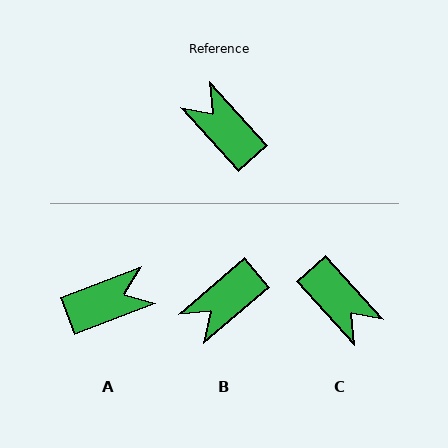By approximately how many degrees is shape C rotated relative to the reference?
Approximately 180 degrees counter-clockwise.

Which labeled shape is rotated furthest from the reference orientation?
C, about 180 degrees away.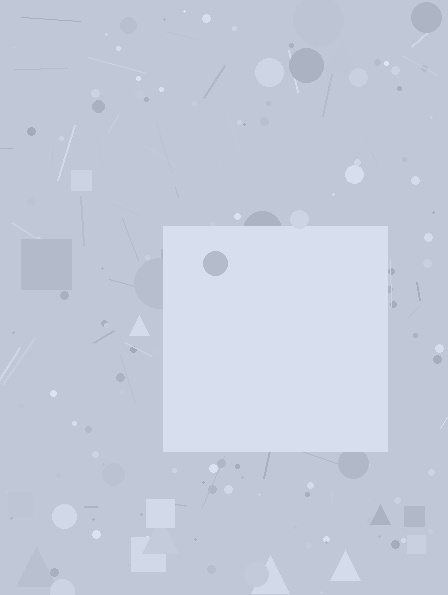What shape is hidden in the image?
A square is hidden in the image.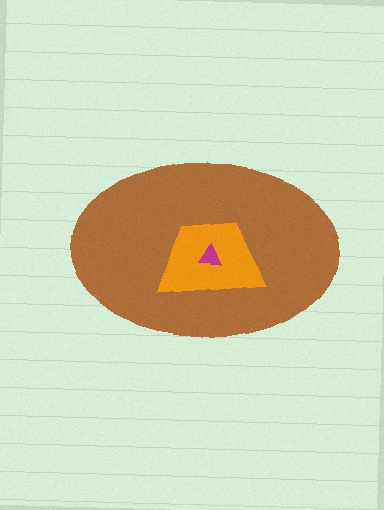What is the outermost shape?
The brown ellipse.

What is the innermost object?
The magenta triangle.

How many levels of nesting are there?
3.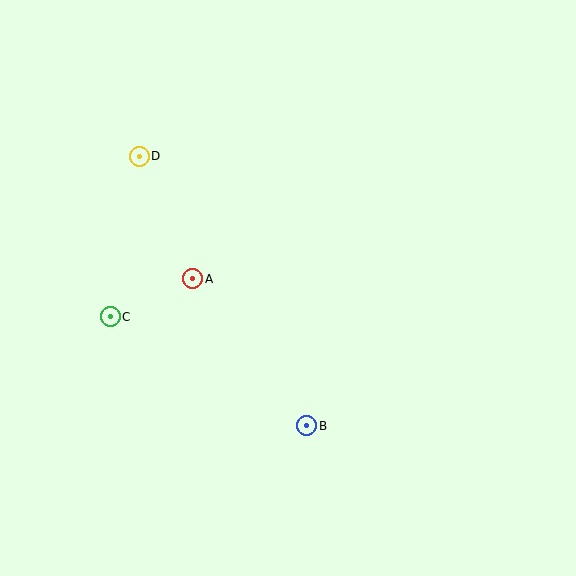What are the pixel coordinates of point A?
Point A is at (193, 279).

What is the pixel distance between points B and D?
The distance between B and D is 317 pixels.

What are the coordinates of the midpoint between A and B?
The midpoint between A and B is at (250, 352).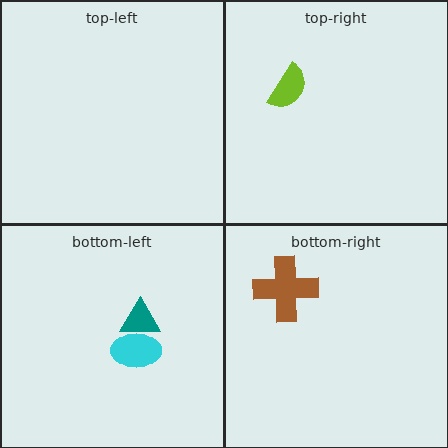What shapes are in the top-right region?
The lime semicircle.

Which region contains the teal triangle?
The bottom-left region.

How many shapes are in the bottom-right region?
1.